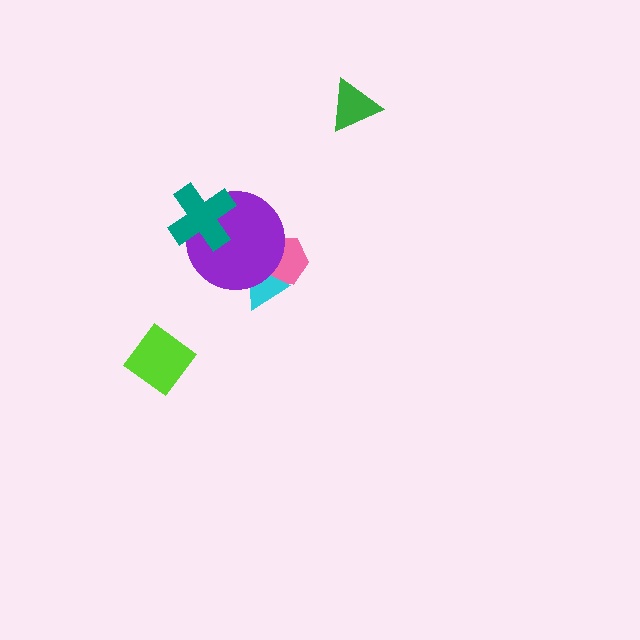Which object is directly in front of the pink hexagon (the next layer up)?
The cyan triangle is directly in front of the pink hexagon.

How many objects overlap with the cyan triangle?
2 objects overlap with the cyan triangle.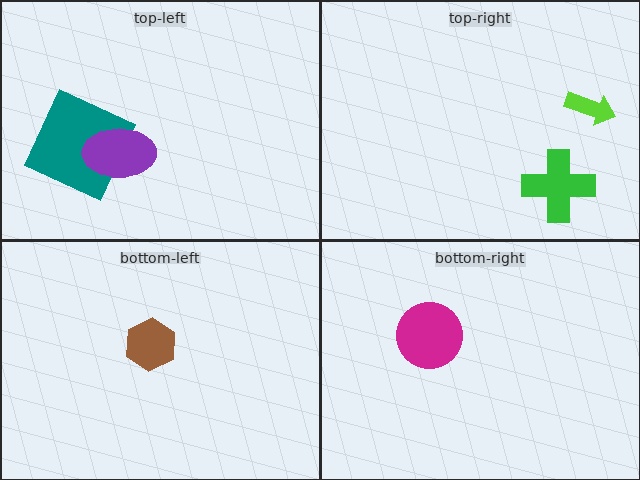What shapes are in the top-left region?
The teal square, the purple ellipse.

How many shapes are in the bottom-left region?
1.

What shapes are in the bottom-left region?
The brown hexagon.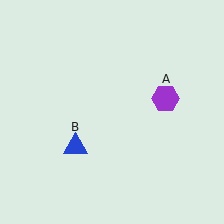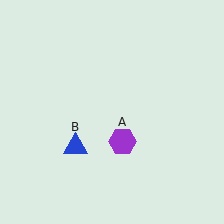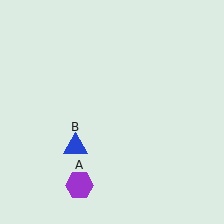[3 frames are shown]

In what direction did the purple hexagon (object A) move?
The purple hexagon (object A) moved down and to the left.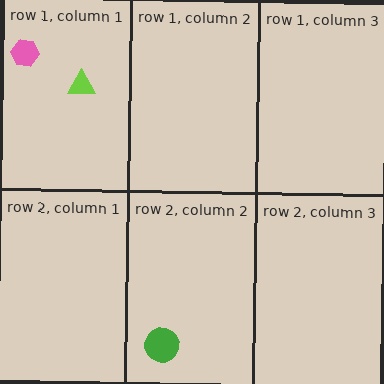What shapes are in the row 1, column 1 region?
The lime triangle, the pink hexagon.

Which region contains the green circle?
The row 2, column 2 region.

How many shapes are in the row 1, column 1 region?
2.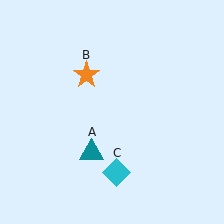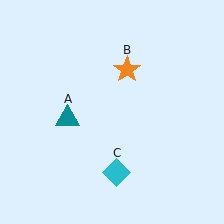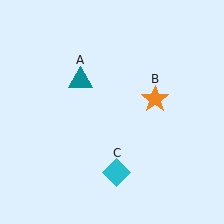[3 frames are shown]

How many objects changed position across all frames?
2 objects changed position: teal triangle (object A), orange star (object B).